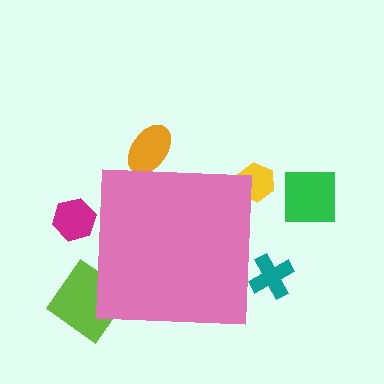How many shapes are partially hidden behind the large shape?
5 shapes are partially hidden.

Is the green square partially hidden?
No, the green square is fully visible.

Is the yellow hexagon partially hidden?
Yes, the yellow hexagon is partially hidden behind the pink square.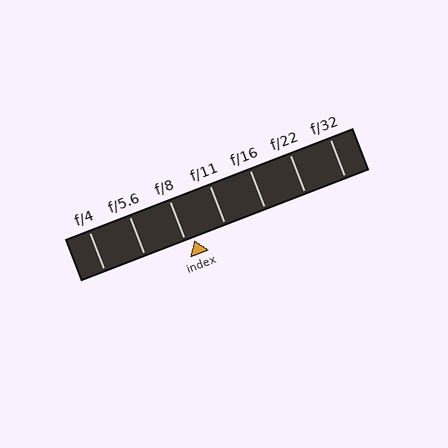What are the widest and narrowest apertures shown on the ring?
The widest aperture shown is f/4 and the narrowest is f/32.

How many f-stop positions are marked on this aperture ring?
There are 7 f-stop positions marked.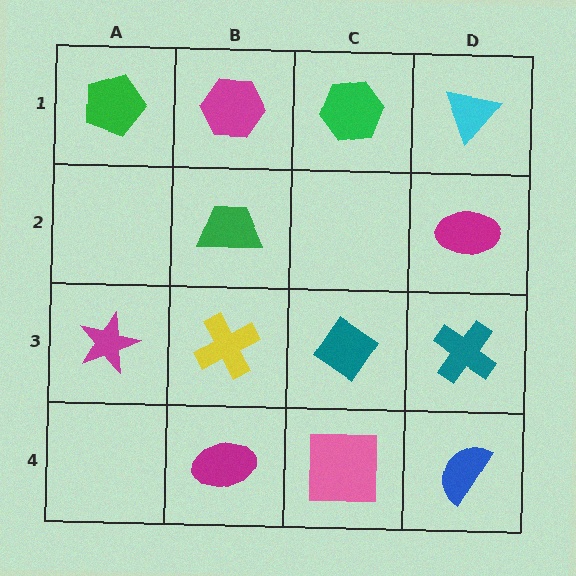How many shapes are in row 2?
2 shapes.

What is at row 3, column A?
A magenta star.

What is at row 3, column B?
A yellow cross.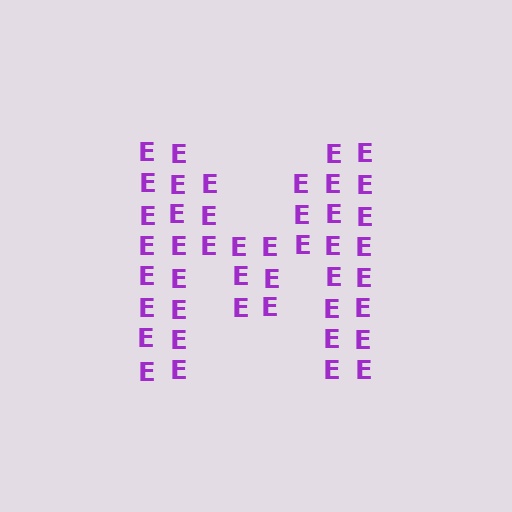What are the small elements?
The small elements are letter E's.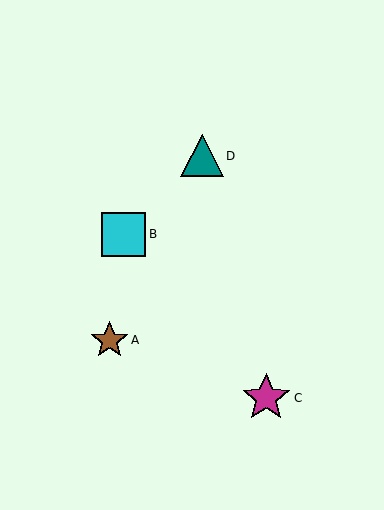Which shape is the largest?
The magenta star (labeled C) is the largest.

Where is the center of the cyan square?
The center of the cyan square is at (124, 234).